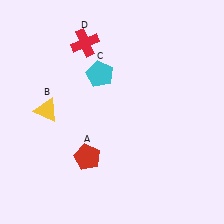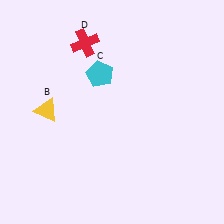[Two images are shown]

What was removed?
The red pentagon (A) was removed in Image 2.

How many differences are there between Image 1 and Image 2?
There is 1 difference between the two images.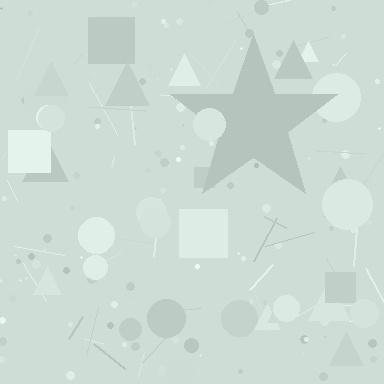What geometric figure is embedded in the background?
A star is embedded in the background.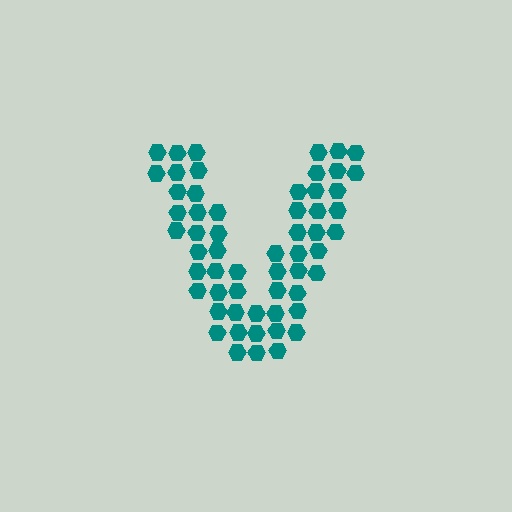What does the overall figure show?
The overall figure shows the letter V.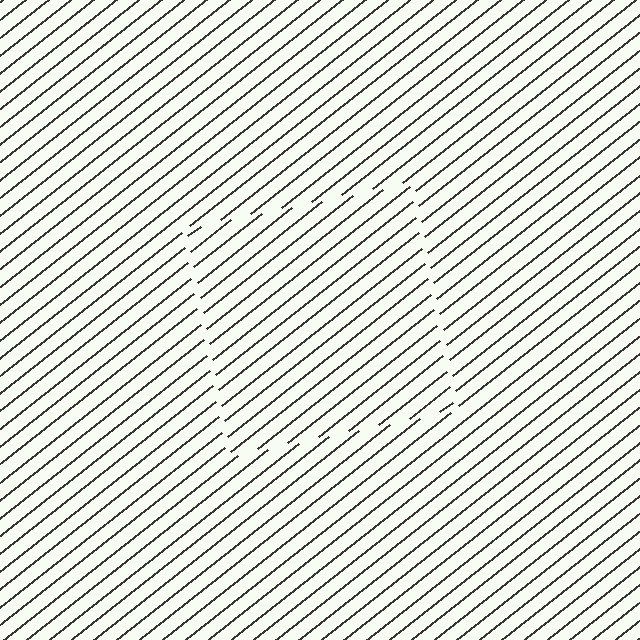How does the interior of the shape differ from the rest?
The interior of the shape contains the same grating, shifted by half a period — the contour is defined by the phase discontinuity where line-ends from the inner and outer gratings abut.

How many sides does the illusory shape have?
4 sides — the line-ends trace a square.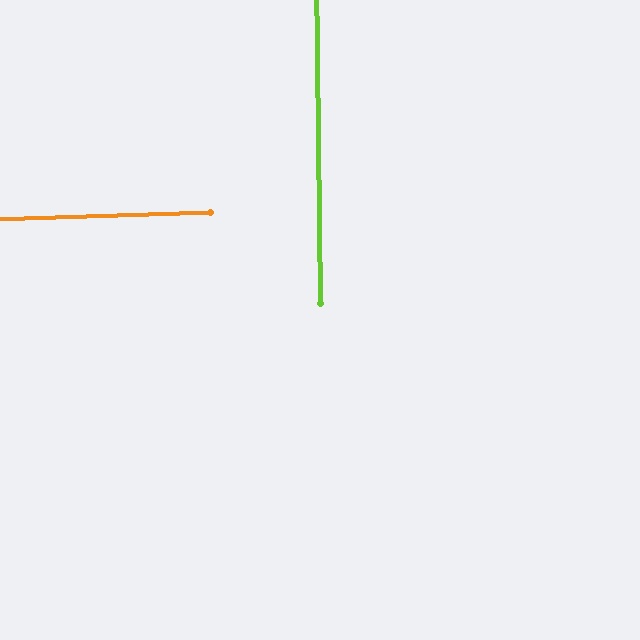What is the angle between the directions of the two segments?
Approximately 89 degrees.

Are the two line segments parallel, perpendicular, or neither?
Perpendicular — they meet at approximately 89°.